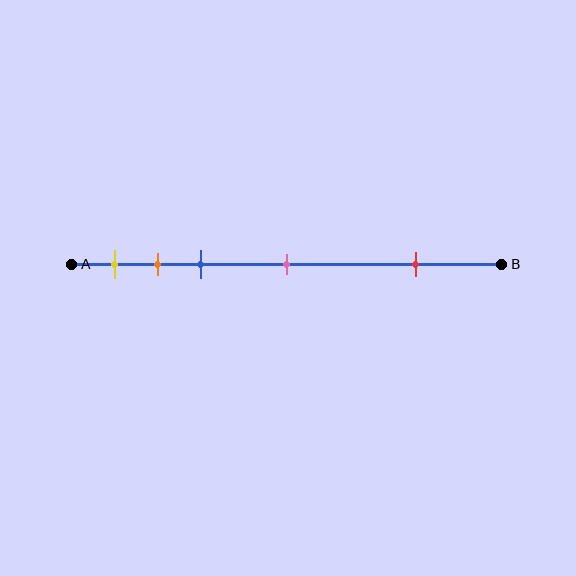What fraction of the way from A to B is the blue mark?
The blue mark is approximately 30% (0.3) of the way from A to B.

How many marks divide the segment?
There are 5 marks dividing the segment.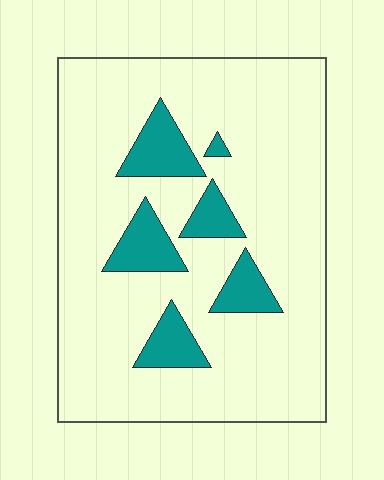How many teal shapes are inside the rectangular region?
6.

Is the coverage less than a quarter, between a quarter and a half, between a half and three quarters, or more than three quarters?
Less than a quarter.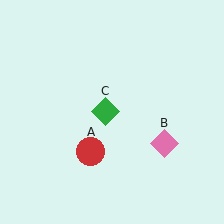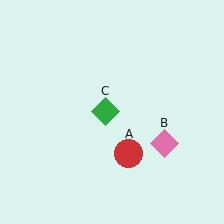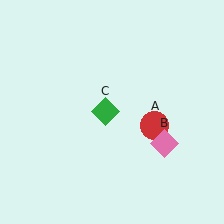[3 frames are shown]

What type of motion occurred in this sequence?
The red circle (object A) rotated counterclockwise around the center of the scene.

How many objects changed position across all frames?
1 object changed position: red circle (object A).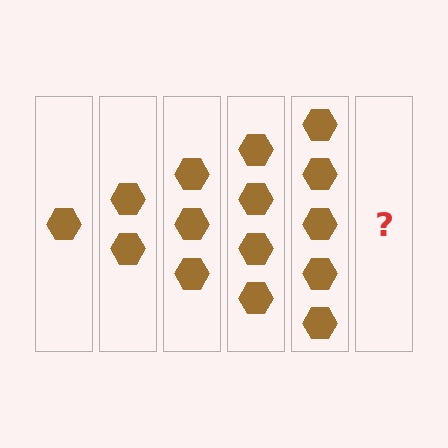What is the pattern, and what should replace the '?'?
The pattern is that each step adds one more hexagon. The '?' should be 6 hexagons.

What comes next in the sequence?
The next element should be 6 hexagons.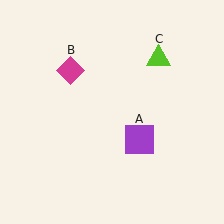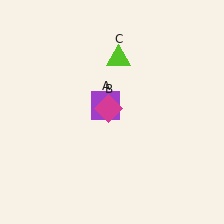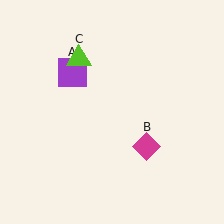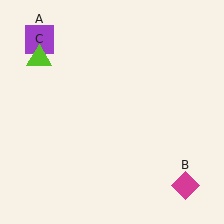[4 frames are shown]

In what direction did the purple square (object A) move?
The purple square (object A) moved up and to the left.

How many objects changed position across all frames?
3 objects changed position: purple square (object A), magenta diamond (object B), lime triangle (object C).